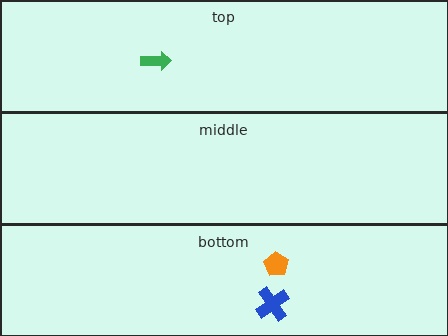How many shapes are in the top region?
1.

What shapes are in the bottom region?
The orange pentagon, the blue cross.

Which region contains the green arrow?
The top region.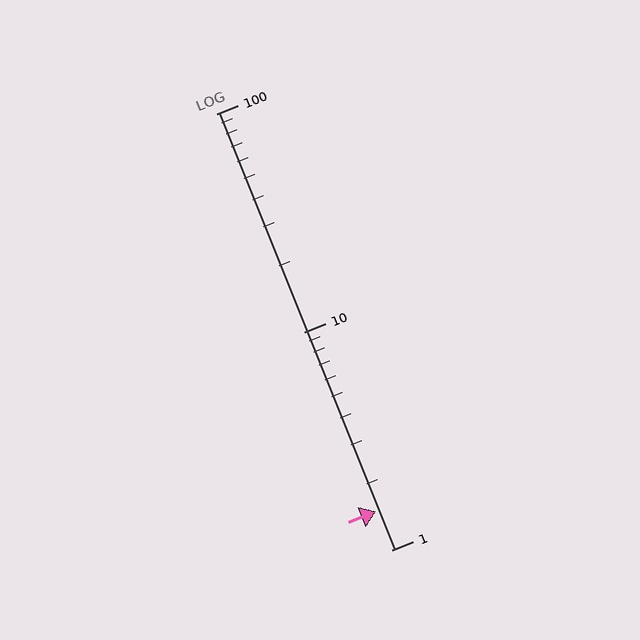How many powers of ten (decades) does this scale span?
The scale spans 2 decades, from 1 to 100.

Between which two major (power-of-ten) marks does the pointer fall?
The pointer is between 1 and 10.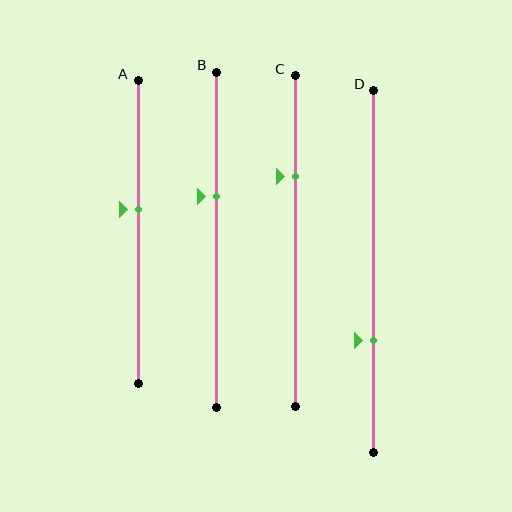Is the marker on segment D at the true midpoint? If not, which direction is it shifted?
No, the marker on segment D is shifted downward by about 19% of the segment length.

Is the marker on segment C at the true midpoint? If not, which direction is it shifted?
No, the marker on segment C is shifted upward by about 19% of the segment length.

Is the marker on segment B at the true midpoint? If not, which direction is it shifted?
No, the marker on segment B is shifted upward by about 13% of the segment length.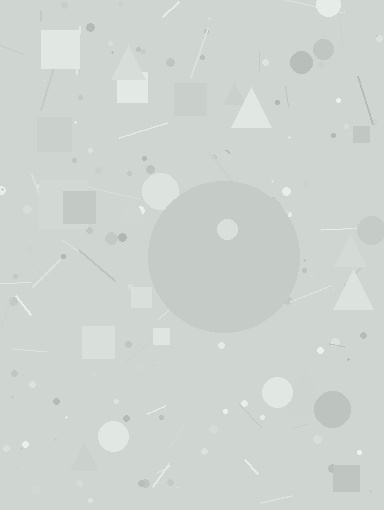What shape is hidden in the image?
A circle is hidden in the image.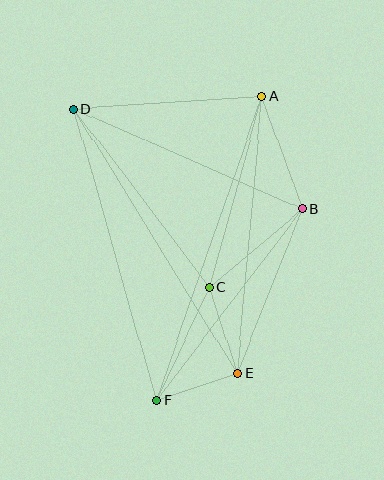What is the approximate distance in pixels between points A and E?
The distance between A and E is approximately 278 pixels.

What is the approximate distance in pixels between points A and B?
The distance between A and B is approximately 120 pixels.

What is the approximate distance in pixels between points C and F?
The distance between C and F is approximately 125 pixels.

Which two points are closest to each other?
Points E and F are closest to each other.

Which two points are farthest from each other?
Points A and F are farthest from each other.